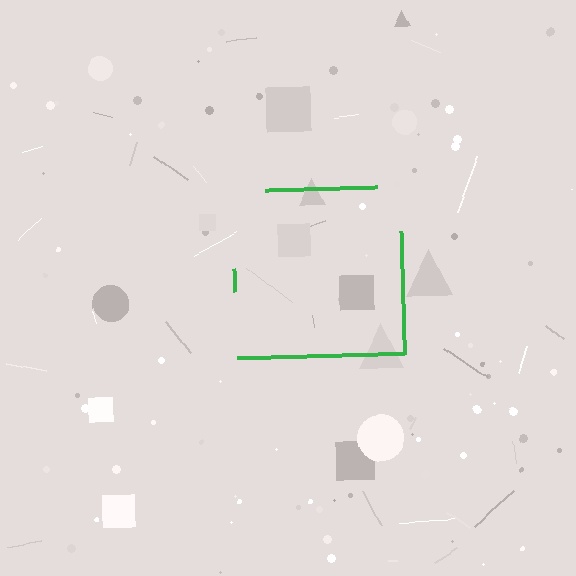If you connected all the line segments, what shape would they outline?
They would outline a square.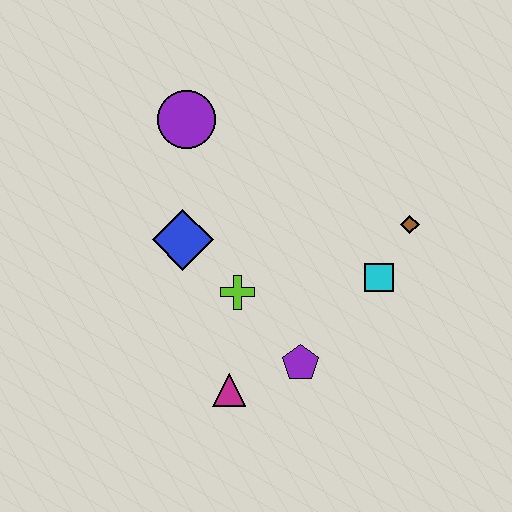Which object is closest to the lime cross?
The blue diamond is closest to the lime cross.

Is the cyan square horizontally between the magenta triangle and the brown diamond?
Yes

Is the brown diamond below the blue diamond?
No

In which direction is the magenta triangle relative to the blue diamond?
The magenta triangle is below the blue diamond.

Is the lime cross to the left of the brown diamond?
Yes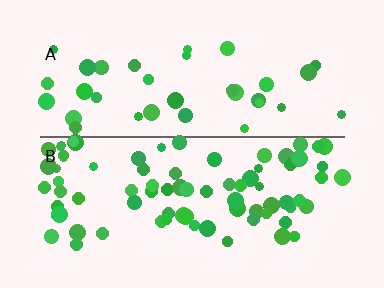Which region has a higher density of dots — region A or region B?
B (the bottom).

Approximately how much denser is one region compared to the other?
Approximately 2.2× — region B over region A.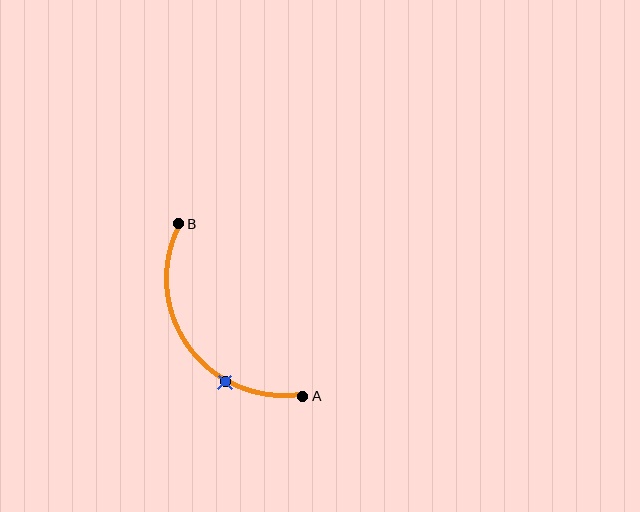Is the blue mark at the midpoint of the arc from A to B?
No. The blue mark lies on the arc but is closer to endpoint A. The arc midpoint would be at the point on the curve equidistant along the arc from both A and B.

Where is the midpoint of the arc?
The arc midpoint is the point on the curve farthest from the straight line joining A and B. It sits below and to the left of that line.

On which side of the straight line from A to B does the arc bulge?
The arc bulges below and to the left of the straight line connecting A and B.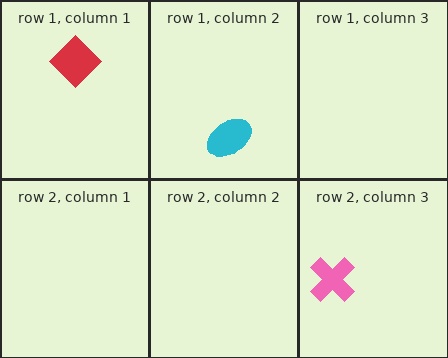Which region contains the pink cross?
The row 2, column 3 region.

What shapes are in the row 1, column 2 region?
The cyan ellipse.